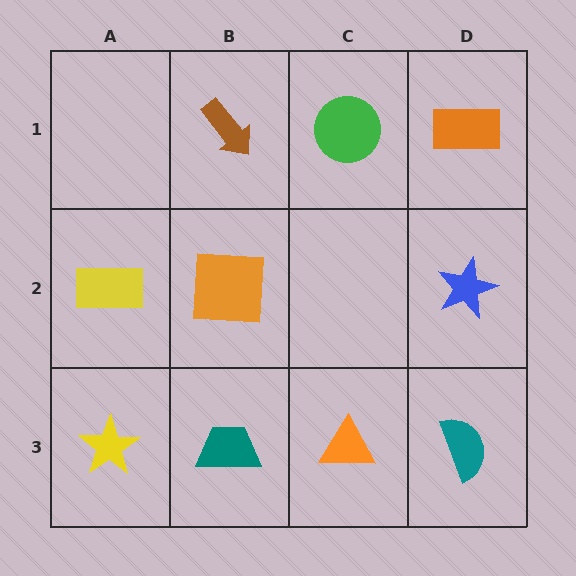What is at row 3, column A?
A yellow star.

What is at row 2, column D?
A blue star.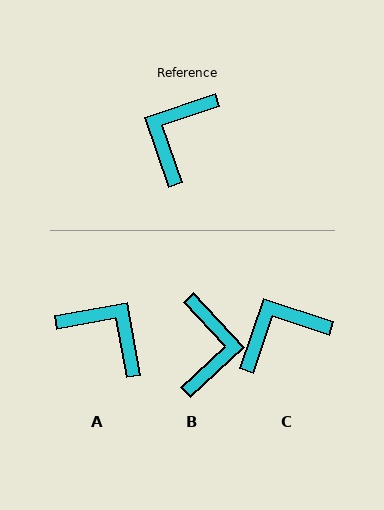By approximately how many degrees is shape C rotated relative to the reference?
Approximately 37 degrees clockwise.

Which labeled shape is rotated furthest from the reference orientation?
B, about 156 degrees away.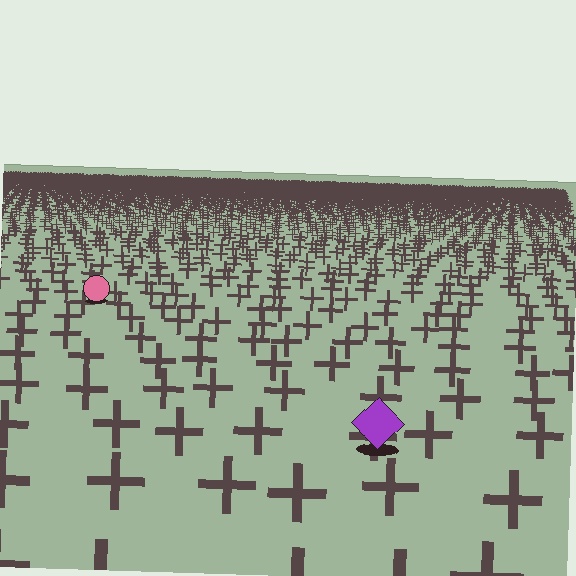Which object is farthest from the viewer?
The pink circle is farthest from the viewer. It appears smaller and the ground texture around it is denser.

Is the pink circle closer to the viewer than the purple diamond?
No. The purple diamond is closer — you can tell from the texture gradient: the ground texture is coarser near it.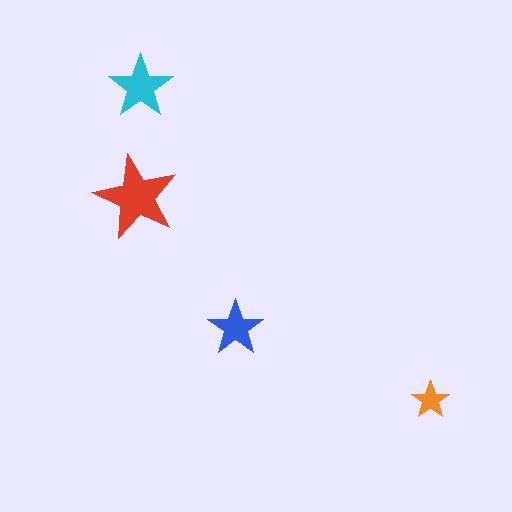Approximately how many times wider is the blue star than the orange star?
About 1.5 times wider.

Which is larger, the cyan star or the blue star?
The cyan one.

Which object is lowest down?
The orange star is bottommost.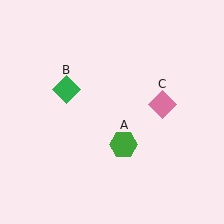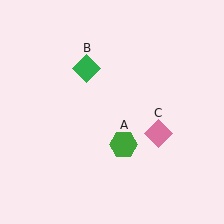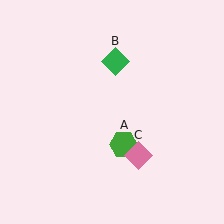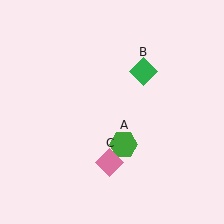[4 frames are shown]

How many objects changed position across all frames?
2 objects changed position: green diamond (object B), pink diamond (object C).